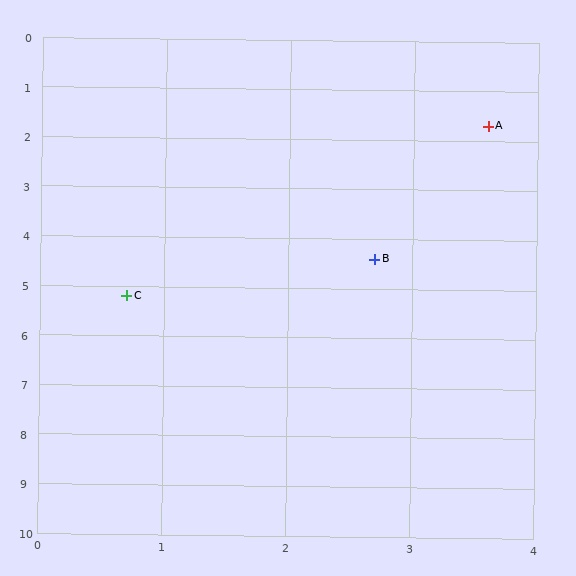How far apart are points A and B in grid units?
Points A and B are about 2.8 grid units apart.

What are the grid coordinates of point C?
Point C is at approximately (0.7, 5.2).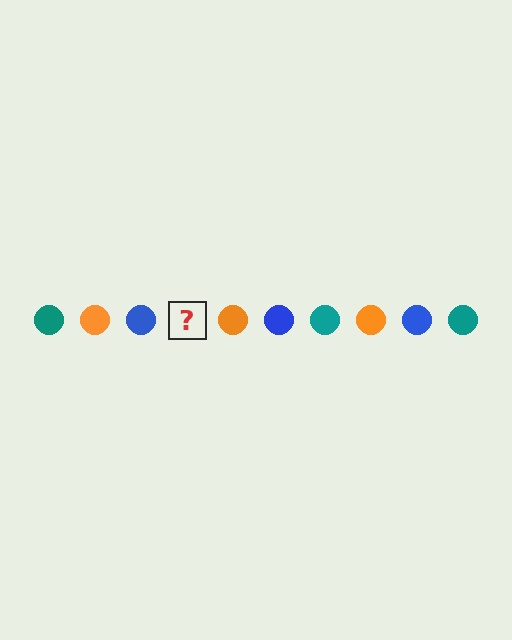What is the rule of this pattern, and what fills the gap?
The rule is that the pattern cycles through teal, orange, blue circles. The gap should be filled with a teal circle.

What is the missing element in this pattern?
The missing element is a teal circle.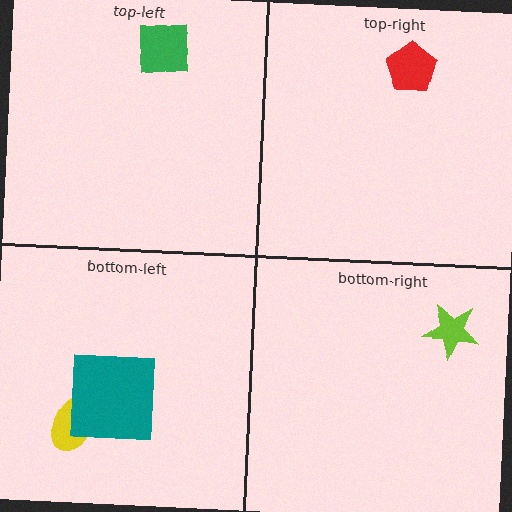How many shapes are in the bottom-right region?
1.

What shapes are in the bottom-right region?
The lime star.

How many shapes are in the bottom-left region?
2.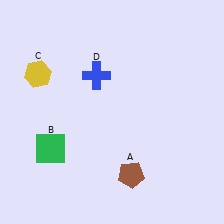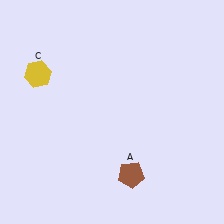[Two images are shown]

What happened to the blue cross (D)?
The blue cross (D) was removed in Image 2. It was in the top-left area of Image 1.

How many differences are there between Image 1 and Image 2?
There are 2 differences between the two images.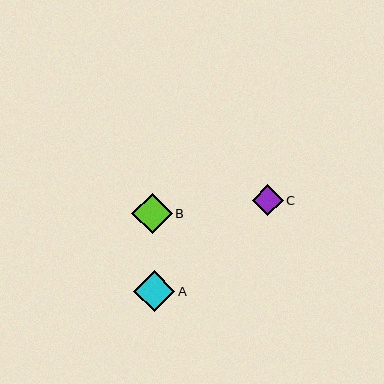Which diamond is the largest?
Diamond A is the largest with a size of approximately 41 pixels.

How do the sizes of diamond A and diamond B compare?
Diamond A and diamond B are approximately the same size.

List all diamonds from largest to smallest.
From largest to smallest: A, B, C.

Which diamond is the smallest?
Diamond C is the smallest with a size of approximately 31 pixels.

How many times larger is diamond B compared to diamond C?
Diamond B is approximately 1.3 times the size of diamond C.